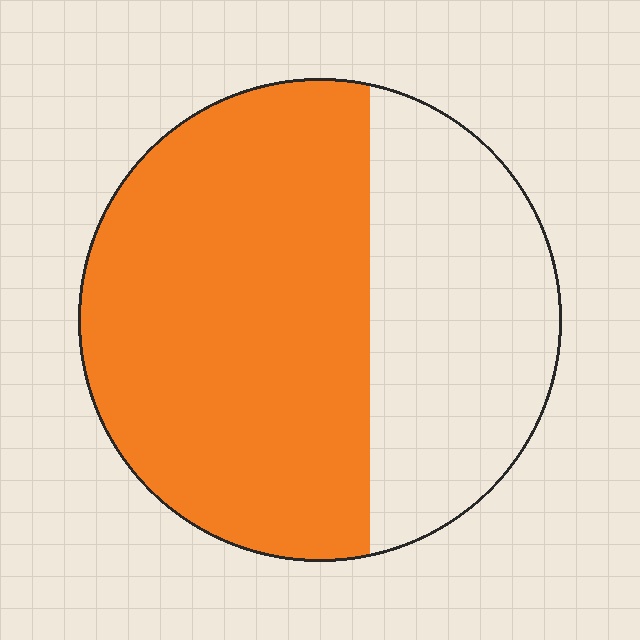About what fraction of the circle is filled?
About five eighths (5/8).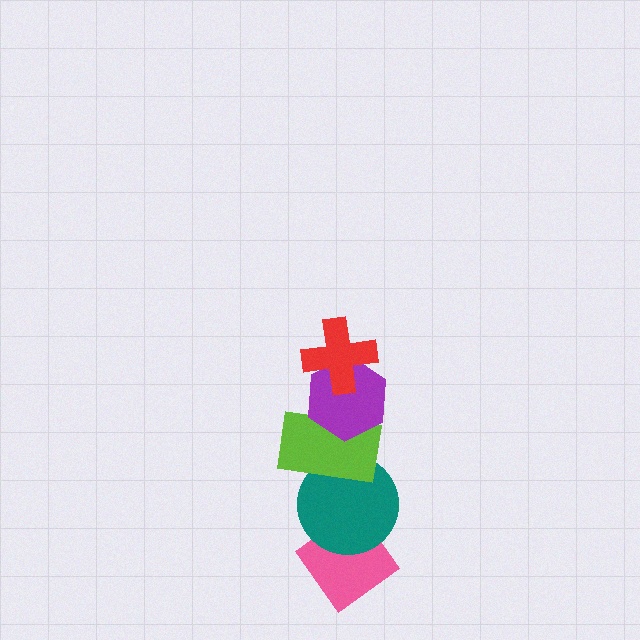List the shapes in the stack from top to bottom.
From top to bottom: the red cross, the purple hexagon, the lime rectangle, the teal circle, the pink diamond.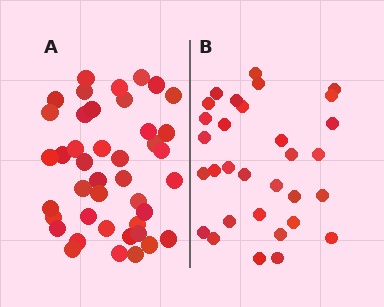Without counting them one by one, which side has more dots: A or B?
Region A (the left region) has more dots.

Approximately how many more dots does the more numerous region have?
Region A has roughly 12 or so more dots than region B.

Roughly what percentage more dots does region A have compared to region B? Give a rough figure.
About 35% more.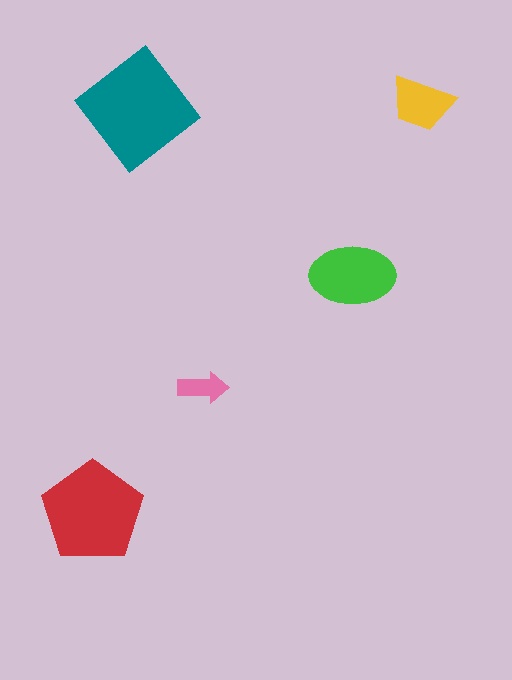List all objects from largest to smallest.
The teal diamond, the red pentagon, the green ellipse, the yellow trapezoid, the pink arrow.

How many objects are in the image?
There are 5 objects in the image.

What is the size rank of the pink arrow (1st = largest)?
5th.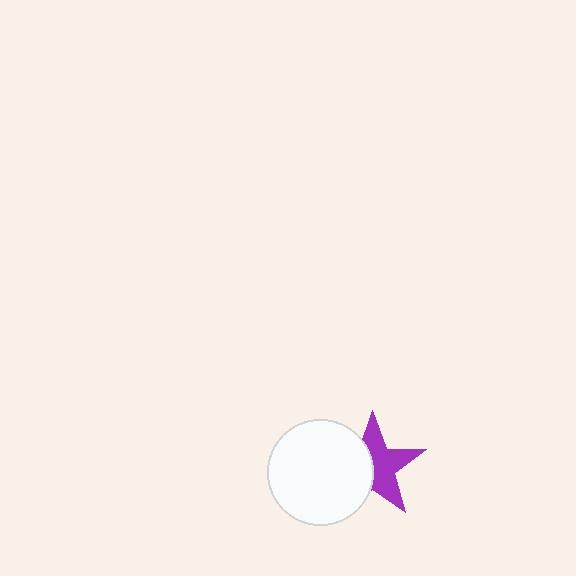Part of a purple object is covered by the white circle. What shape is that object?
It is a star.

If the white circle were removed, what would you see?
You would see the complete purple star.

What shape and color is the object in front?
The object in front is a white circle.